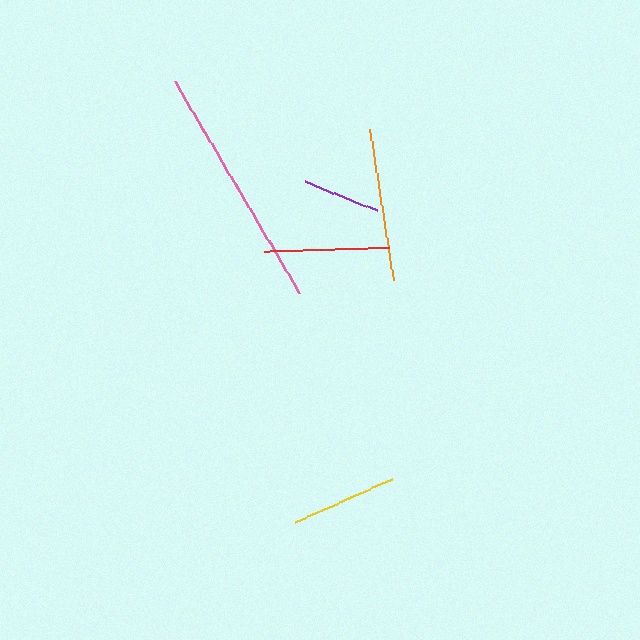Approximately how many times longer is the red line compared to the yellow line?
The red line is approximately 1.2 times the length of the yellow line.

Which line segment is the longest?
The pink line is the longest at approximately 246 pixels.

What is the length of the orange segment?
The orange segment is approximately 152 pixels long.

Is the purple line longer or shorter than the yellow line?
The yellow line is longer than the purple line.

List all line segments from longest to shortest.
From longest to shortest: pink, orange, red, yellow, purple.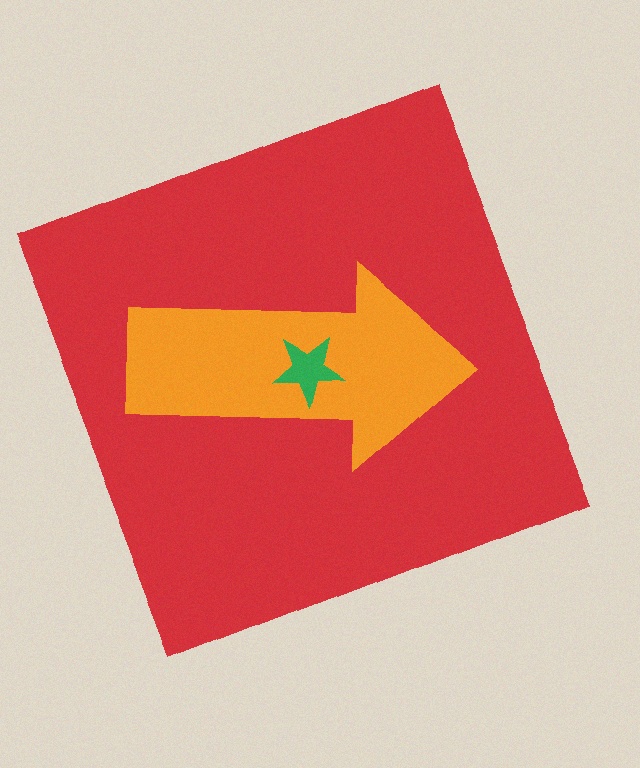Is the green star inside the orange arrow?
Yes.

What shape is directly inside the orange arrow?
The green star.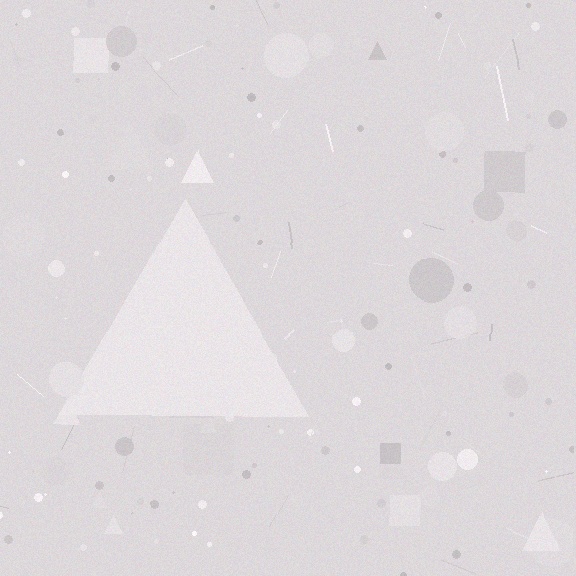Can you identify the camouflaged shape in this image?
The camouflaged shape is a triangle.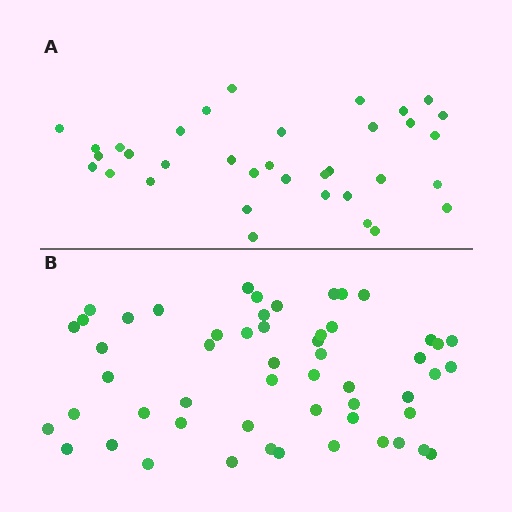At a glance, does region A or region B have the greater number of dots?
Region B (the bottom region) has more dots.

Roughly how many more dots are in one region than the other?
Region B has approximately 20 more dots than region A.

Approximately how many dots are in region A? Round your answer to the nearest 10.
About 40 dots. (The exact count is 35, which rounds to 40.)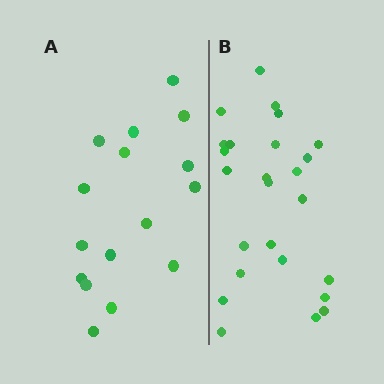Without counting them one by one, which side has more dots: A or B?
Region B (the right region) has more dots.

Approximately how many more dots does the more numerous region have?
Region B has roughly 8 or so more dots than region A.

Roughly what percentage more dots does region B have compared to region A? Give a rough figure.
About 55% more.